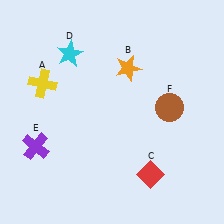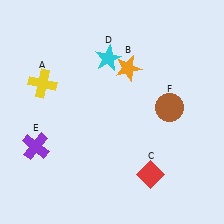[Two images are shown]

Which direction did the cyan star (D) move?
The cyan star (D) moved right.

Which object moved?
The cyan star (D) moved right.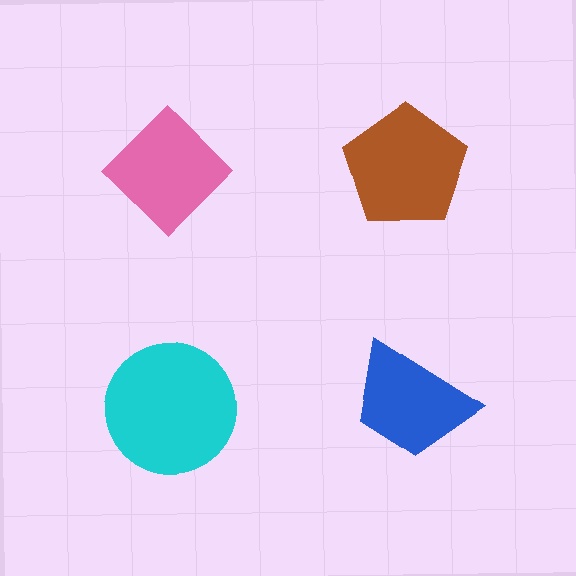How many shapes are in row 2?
2 shapes.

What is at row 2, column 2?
A blue trapezoid.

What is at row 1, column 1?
A pink diamond.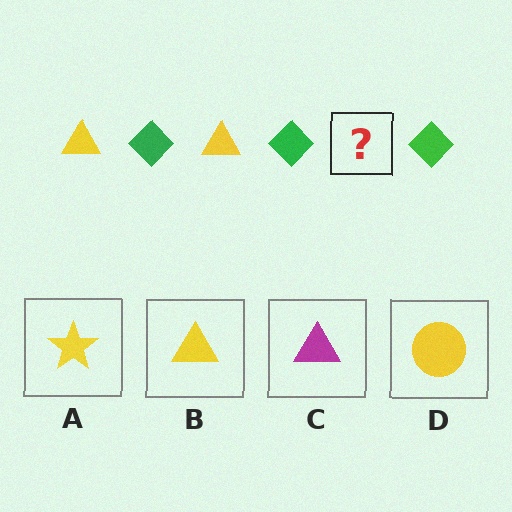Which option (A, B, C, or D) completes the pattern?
B.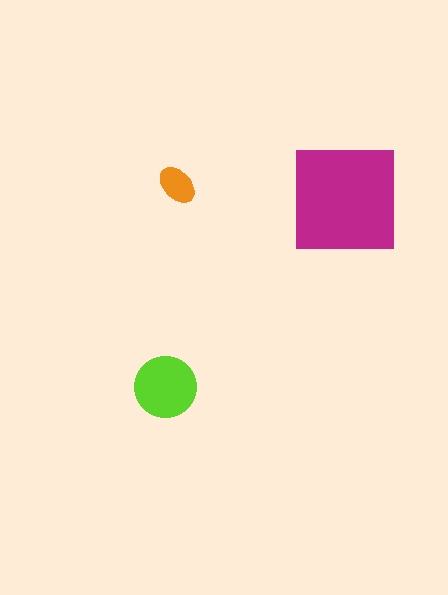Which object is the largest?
The magenta square.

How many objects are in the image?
There are 3 objects in the image.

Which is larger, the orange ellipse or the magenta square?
The magenta square.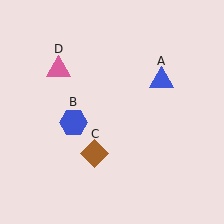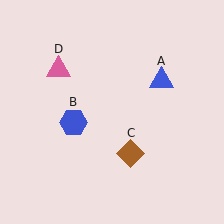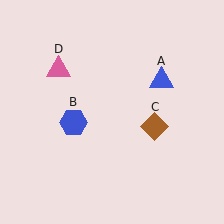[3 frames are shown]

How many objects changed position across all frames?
1 object changed position: brown diamond (object C).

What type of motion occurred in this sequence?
The brown diamond (object C) rotated counterclockwise around the center of the scene.